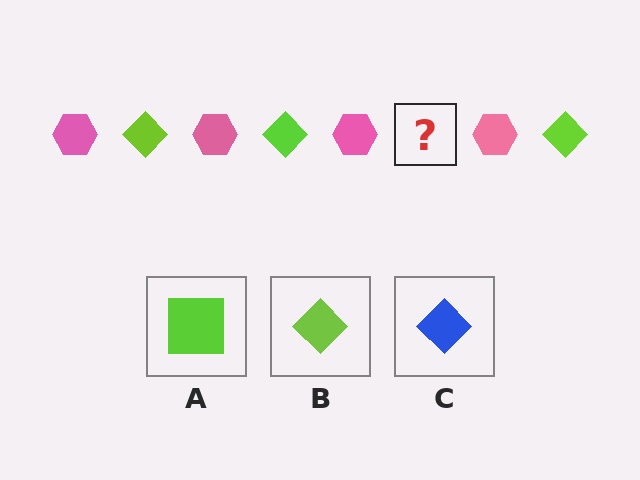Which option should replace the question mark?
Option B.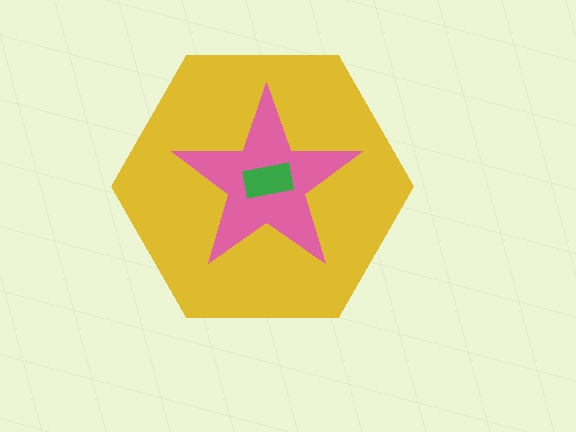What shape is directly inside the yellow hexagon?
The pink star.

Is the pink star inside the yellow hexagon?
Yes.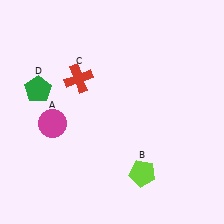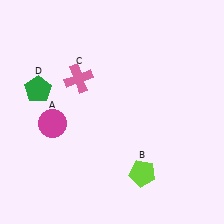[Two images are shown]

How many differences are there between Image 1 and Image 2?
There is 1 difference between the two images.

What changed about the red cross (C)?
In Image 1, C is red. In Image 2, it changed to pink.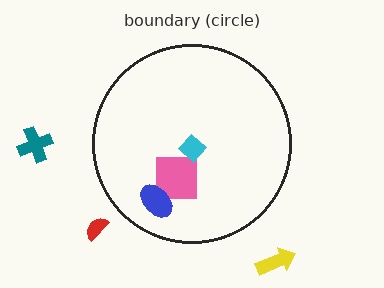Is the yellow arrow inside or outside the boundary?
Outside.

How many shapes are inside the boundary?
3 inside, 3 outside.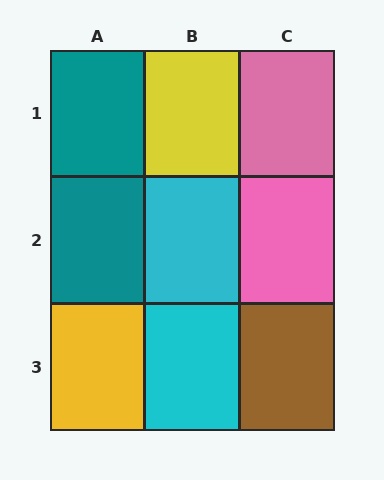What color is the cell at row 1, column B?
Yellow.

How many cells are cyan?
2 cells are cyan.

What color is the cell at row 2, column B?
Cyan.